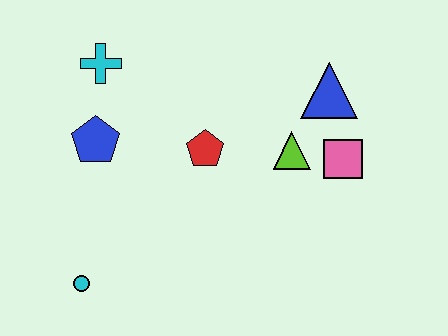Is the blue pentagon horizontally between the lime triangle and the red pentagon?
No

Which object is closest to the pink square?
The lime triangle is closest to the pink square.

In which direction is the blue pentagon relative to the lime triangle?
The blue pentagon is to the left of the lime triangle.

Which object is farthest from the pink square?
The cyan circle is farthest from the pink square.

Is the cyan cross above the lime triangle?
Yes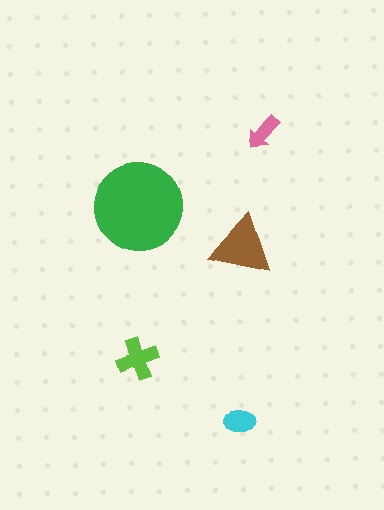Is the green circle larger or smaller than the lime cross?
Larger.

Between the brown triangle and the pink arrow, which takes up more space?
The brown triangle.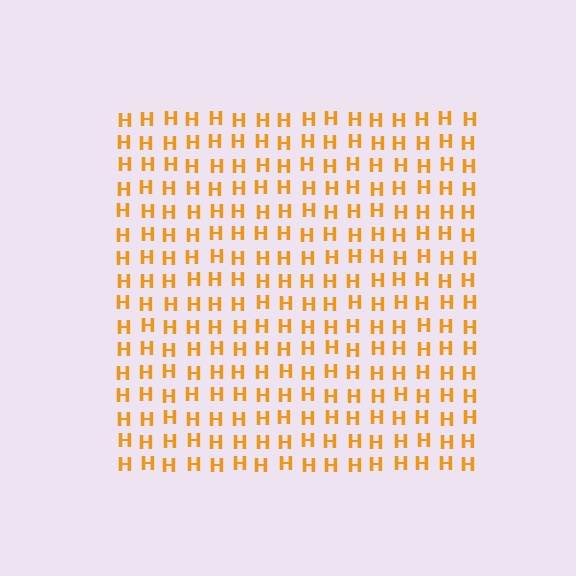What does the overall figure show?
The overall figure shows a square.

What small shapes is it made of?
It is made of small letter H's.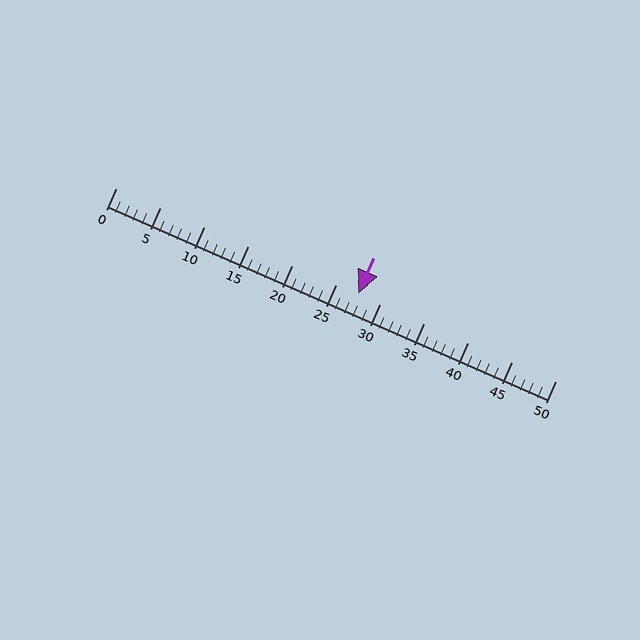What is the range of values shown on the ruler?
The ruler shows values from 0 to 50.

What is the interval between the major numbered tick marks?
The major tick marks are spaced 5 units apart.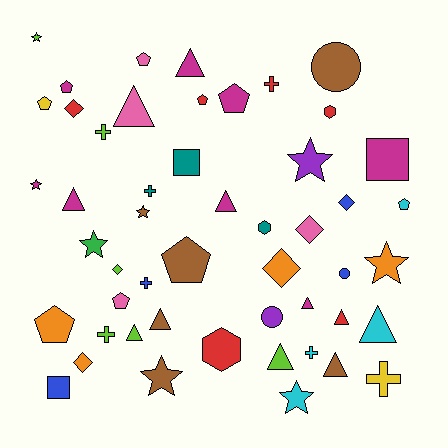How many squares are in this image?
There are 3 squares.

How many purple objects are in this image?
There are 2 purple objects.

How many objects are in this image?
There are 50 objects.